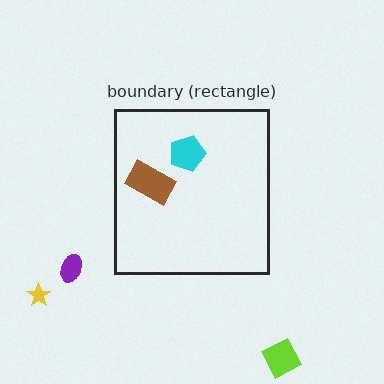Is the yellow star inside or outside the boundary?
Outside.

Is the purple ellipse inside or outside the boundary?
Outside.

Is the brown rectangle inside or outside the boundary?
Inside.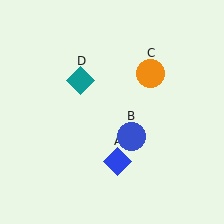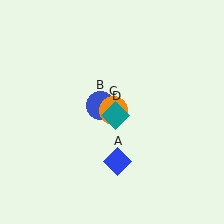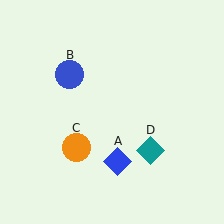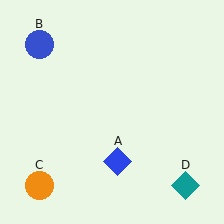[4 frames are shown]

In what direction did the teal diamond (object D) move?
The teal diamond (object D) moved down and to the right.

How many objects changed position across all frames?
3 objects changed position: blue circle (object B), orange circle (object C), teal diamond (object D).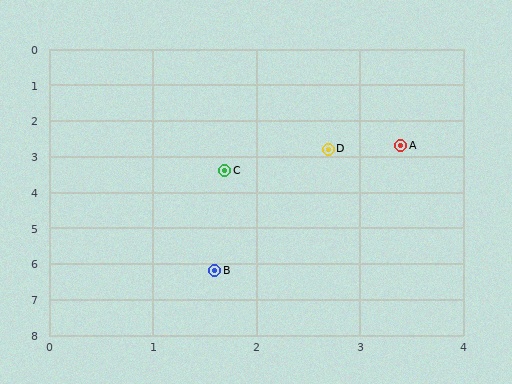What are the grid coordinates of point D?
Point D is at approximately (2.7, 2.8).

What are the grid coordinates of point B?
Point B is at approximately (1.6, 6.2).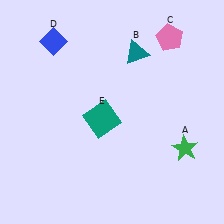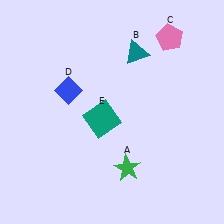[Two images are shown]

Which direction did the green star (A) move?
The green star (A) moved left.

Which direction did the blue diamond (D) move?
The blue diamond (D) moved down.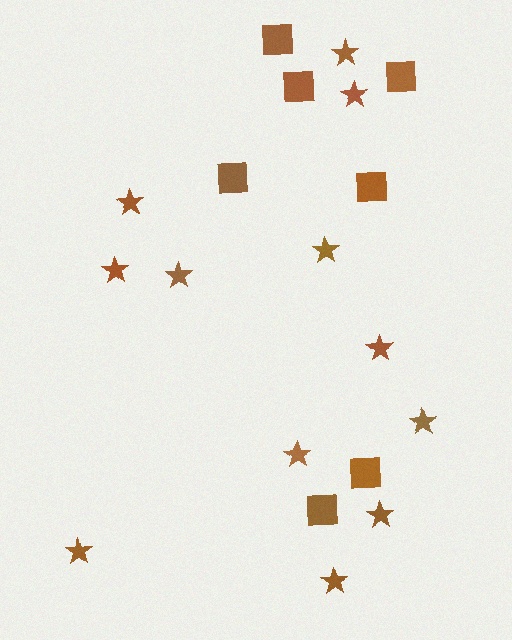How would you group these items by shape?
There are 2 groups: one group of squares (7) and one group of stars (12).